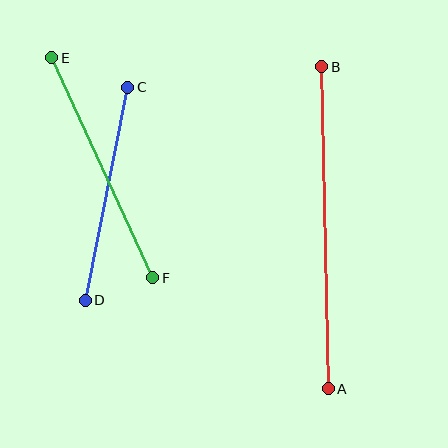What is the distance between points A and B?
The distance is approximately 322 pixels.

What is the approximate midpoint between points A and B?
The midpoint is at approximately (325, 228) pixels.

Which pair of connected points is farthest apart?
Points A and B are farthest apart.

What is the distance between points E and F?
The distance is approximately 242 pixels.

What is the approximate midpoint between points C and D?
The midpoint is at approximately (107, 194) pixels.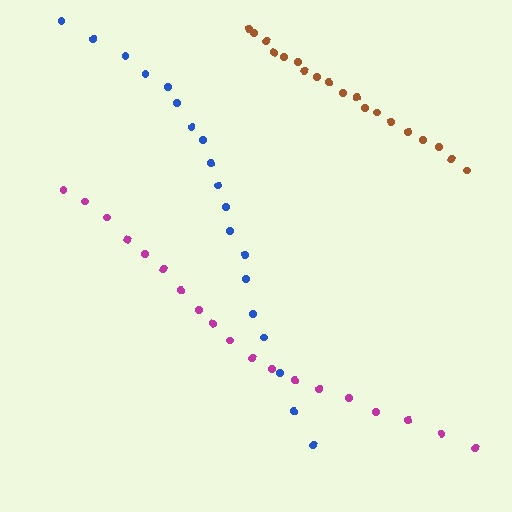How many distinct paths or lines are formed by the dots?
There are 3 distinct paths.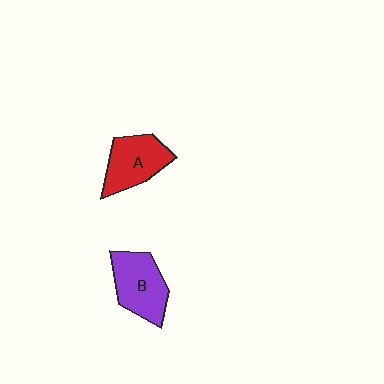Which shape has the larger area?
Shape B (purple).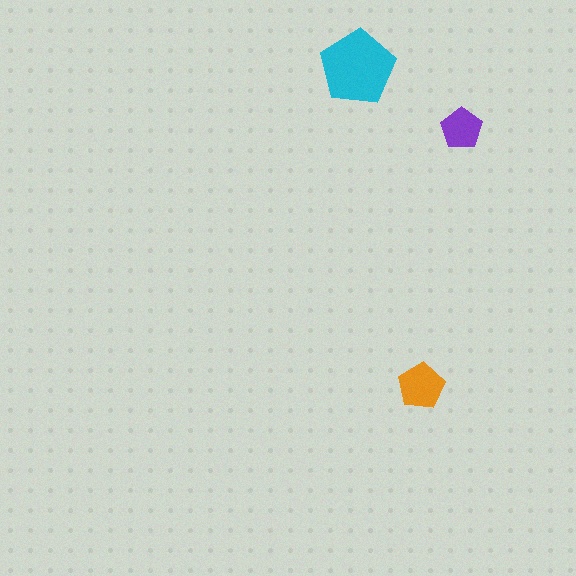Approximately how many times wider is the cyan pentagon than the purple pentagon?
About 2 times wider.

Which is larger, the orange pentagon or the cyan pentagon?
The cyan one.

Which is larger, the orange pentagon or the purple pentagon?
The orange one.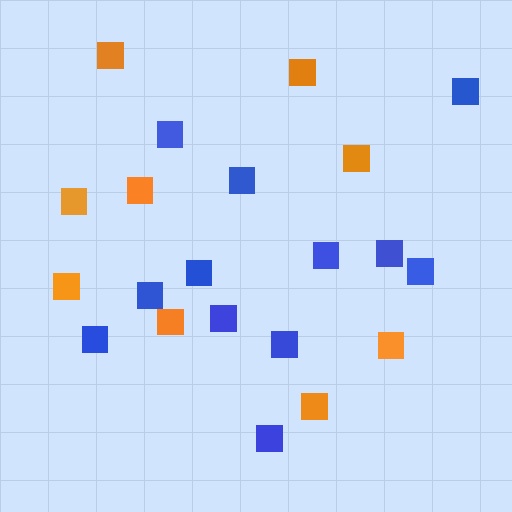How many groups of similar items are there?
There are 2 groups: one group of orange squares (9) and one group of blue squares (12).